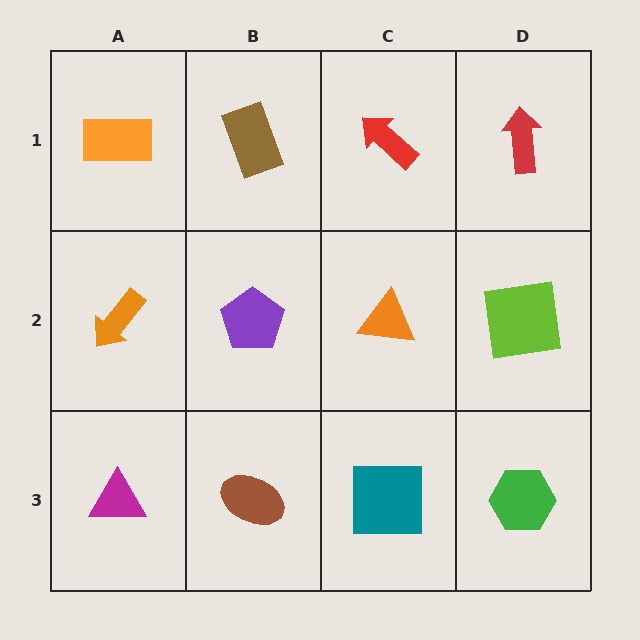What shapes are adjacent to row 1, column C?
An orange triangle (row 2, column C), a brown rectangle (row 1, column B), a red arrow (row 1, column D).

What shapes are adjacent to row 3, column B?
A purple pentagon (row 2, column B), a magenta triangle (row 3, column A), a teal square (row 3, column C).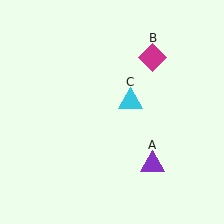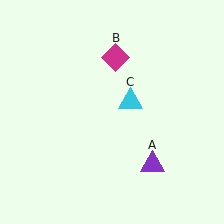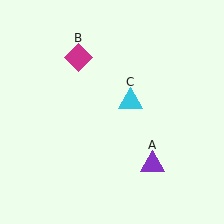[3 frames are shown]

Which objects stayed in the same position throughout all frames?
Purple triangle (object A) and cyan triangle (object C) remained stationary.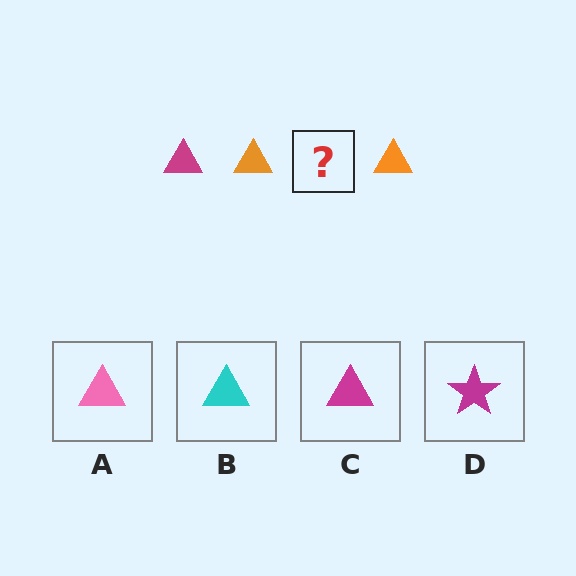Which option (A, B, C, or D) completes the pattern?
C.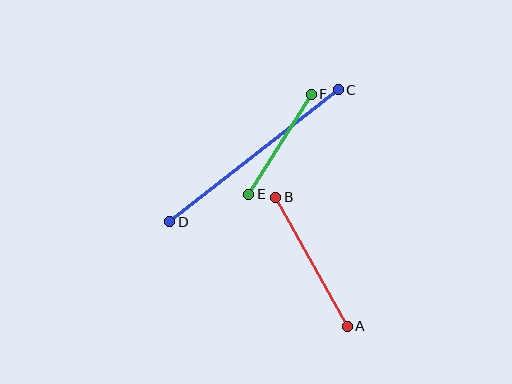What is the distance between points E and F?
The distance is approximately 118 pixels.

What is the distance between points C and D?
The distance is approximately 214 pixels.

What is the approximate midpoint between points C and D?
The midpoint is at approximately (254, 156) pixels.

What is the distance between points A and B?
The distance is approximately 148 pixels.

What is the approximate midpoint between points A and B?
The midpoint is at approximately (311, 262) pixels.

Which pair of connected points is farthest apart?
Points C and D are farthest apart.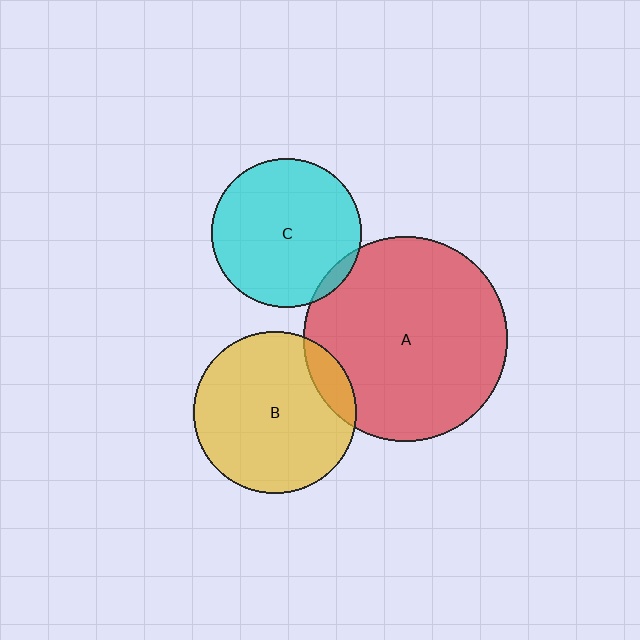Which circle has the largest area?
Circle A (red).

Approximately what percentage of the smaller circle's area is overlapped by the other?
Approximately 5%.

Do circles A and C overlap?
Yes.